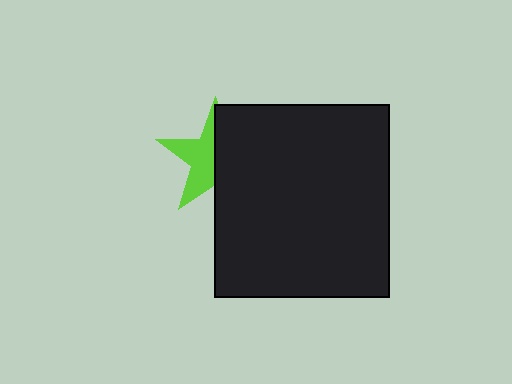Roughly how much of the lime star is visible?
About half of it is visible (roughly 47%).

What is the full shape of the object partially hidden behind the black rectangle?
The partially hidden object is a lime star.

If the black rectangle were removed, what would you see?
You would see the complete lime star.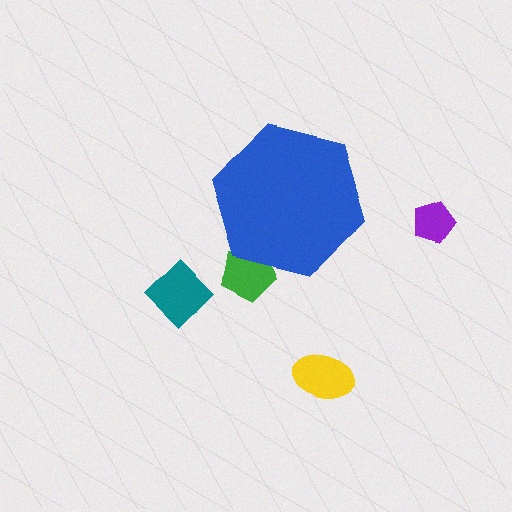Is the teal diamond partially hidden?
No, the teal diamond is fully visible.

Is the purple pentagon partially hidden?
No, the purple pentagon is fully visible.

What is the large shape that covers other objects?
A blue hexagon.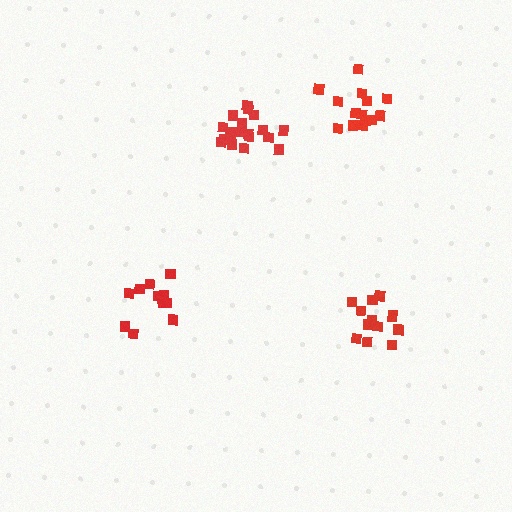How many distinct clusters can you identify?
There are 4 distinct clusters.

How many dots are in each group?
Group 1: 13 dots, Group 2: 13 dots, Group 3: 14 dots, Group 4: 19 dots (59 total).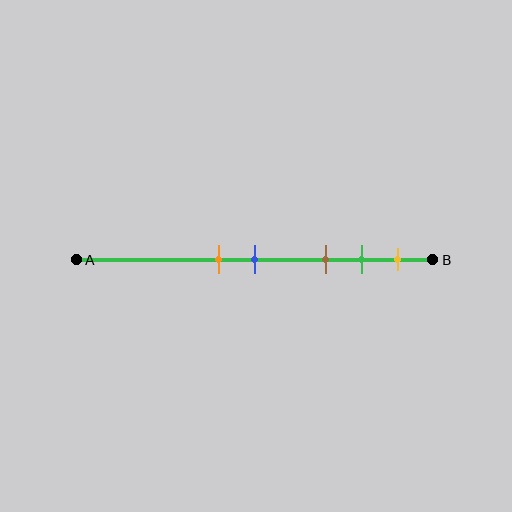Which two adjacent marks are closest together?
The orange and blue marks are the closest adjacent pair.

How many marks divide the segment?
There are 5 marks dividing the segment.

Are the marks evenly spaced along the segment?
No, the marks are not evenly spaced.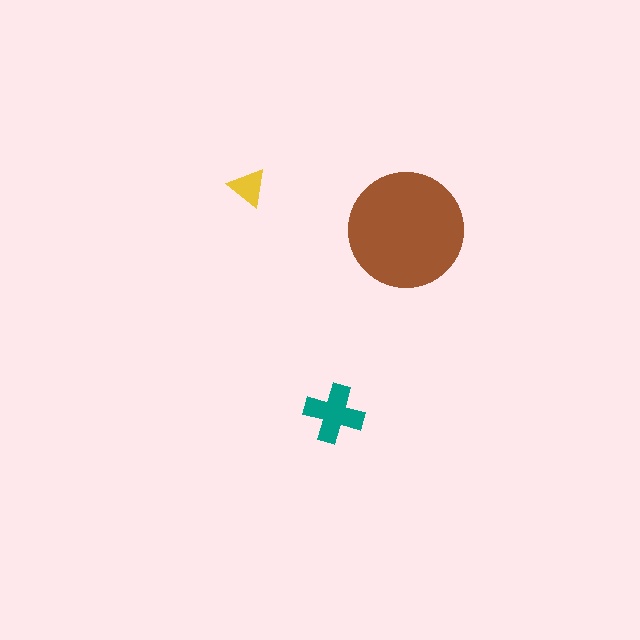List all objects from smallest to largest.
The yellow triangle, the teal cross, the brown circle.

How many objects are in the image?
There are 3 objects in the image.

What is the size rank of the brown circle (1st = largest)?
1st.